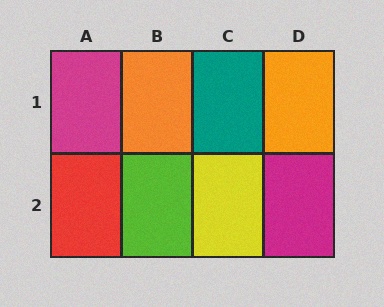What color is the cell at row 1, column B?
Orange.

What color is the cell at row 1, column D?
Orange.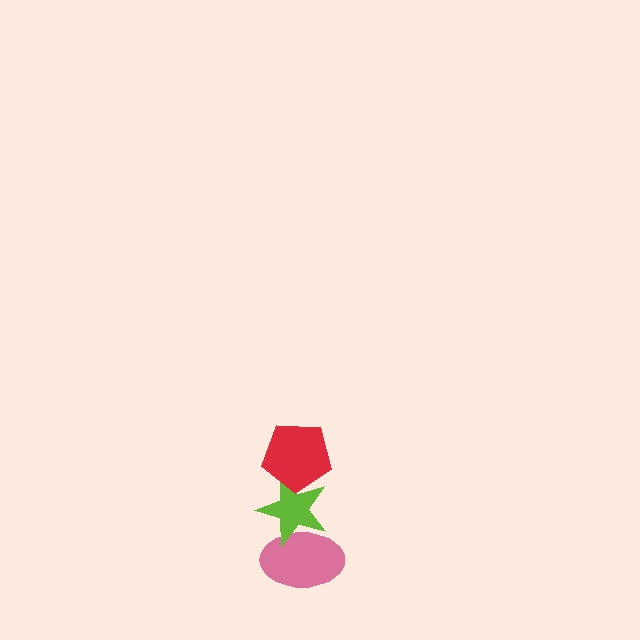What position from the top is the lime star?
The lime star is 2nd from the top.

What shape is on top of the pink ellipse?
The lime star is on top of the pink ellipse.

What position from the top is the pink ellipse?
The pink ellipse is 3rd from the top.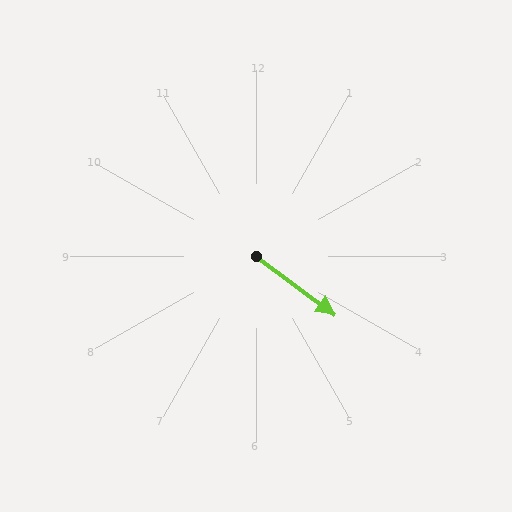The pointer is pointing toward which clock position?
Roughly 4 o'clock.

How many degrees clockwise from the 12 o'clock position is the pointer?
Approximately 127 degrees.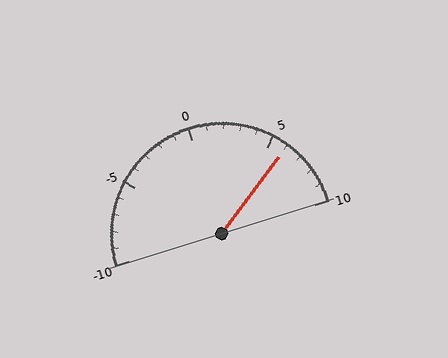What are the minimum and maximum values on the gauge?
The gauge ranges from -10 to 10.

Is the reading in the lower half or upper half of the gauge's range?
The reading is in the upper half of the range (-10 to 10).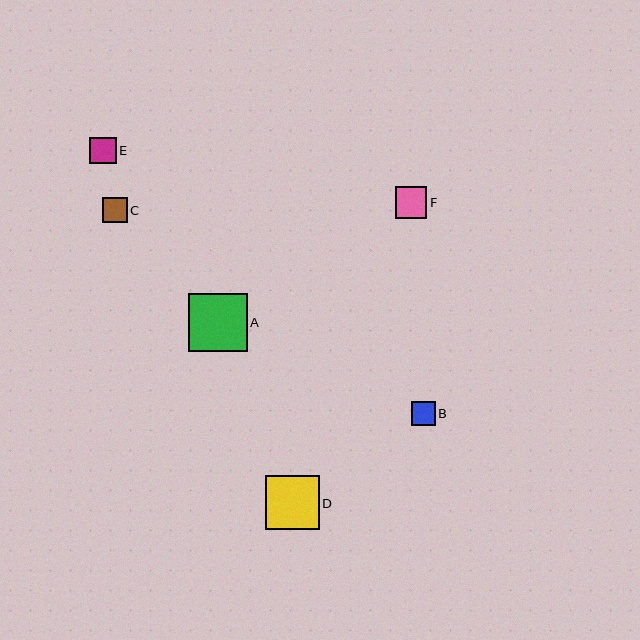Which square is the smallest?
Square B is the smallest with a size of approximately 24 pixels.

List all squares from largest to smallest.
From largest to smallest: A, D, F, E, C, B.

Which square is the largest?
Square A is the largest with a size of approximately 59 pixels.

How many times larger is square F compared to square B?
Square F is approximately 1.3 times the size of square B.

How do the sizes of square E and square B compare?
Square E and square B are approximately the same size.